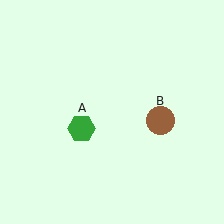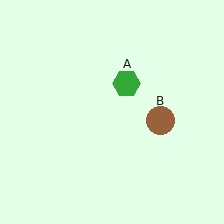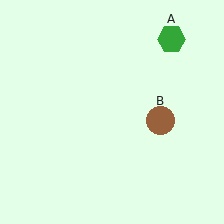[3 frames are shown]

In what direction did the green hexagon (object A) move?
The green hexagon (object A) moved up and to the right.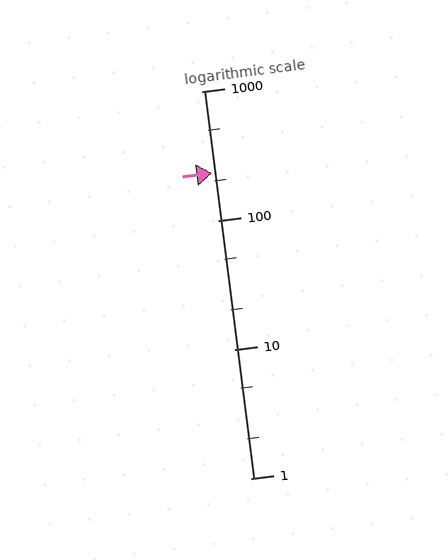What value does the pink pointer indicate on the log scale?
The pointer indicates approximately 230.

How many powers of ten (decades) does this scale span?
The scale spans 3 decades, from 1 to 1000.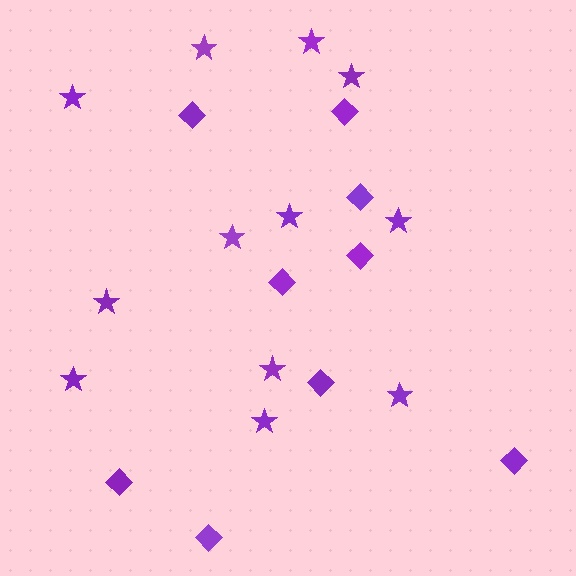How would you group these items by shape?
There are 2 groups: one group of stars (12) and one group of diamonds (9).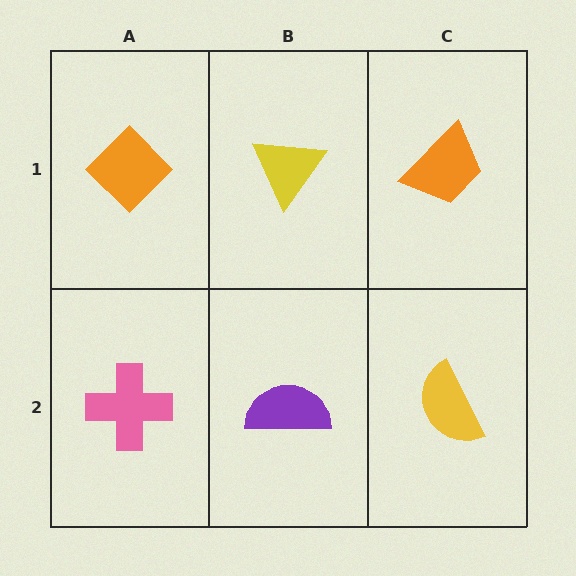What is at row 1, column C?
An orange trapezoid.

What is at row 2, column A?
A pink cross.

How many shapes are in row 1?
3 shapes.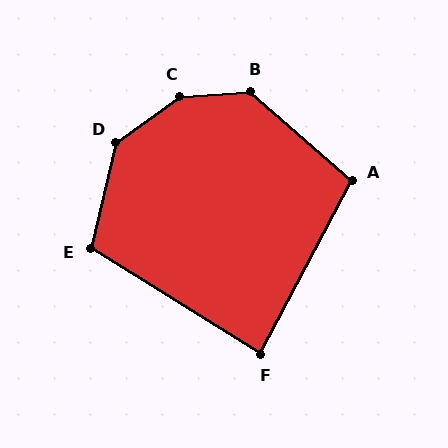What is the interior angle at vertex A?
Approximately 103 degrees (obtuse).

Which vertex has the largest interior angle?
C, at approximately 148 degrees.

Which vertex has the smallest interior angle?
F, at approximately 86 degrees.